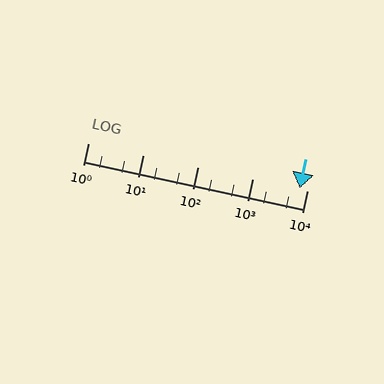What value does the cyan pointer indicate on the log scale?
The pointer indicates approximately 7400.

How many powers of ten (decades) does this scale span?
The scale spans 4 decades, from 1 to 10000.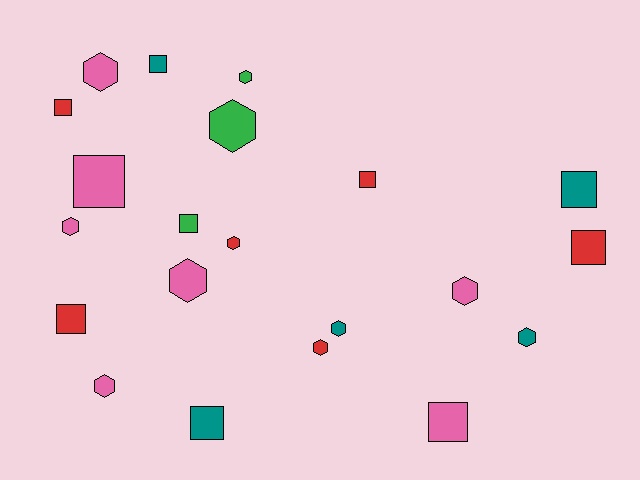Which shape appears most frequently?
Hexagon, with 11 objects.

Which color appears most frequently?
Pink, with 7 objects.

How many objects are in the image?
There are 21 objects.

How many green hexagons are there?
There are 2 green hexagons.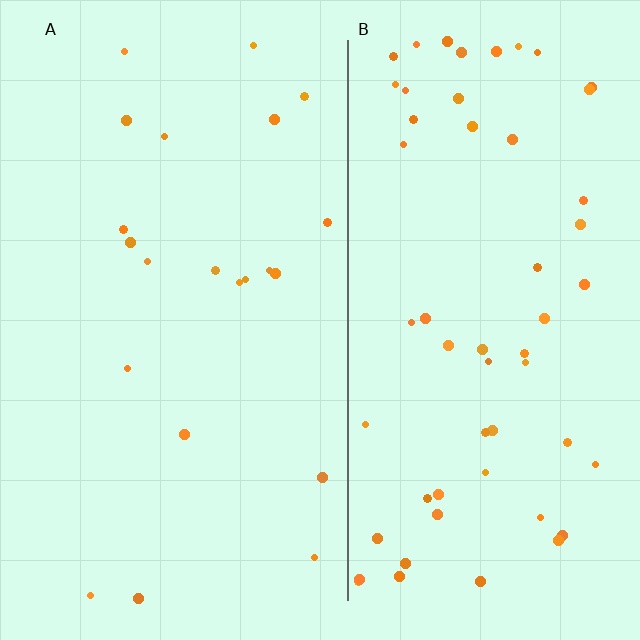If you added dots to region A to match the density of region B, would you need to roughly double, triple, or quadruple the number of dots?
Approximately triple.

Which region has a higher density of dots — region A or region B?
B (the right).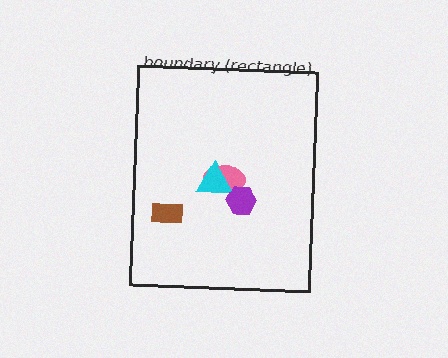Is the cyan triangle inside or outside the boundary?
Inside.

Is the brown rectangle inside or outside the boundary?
Inside.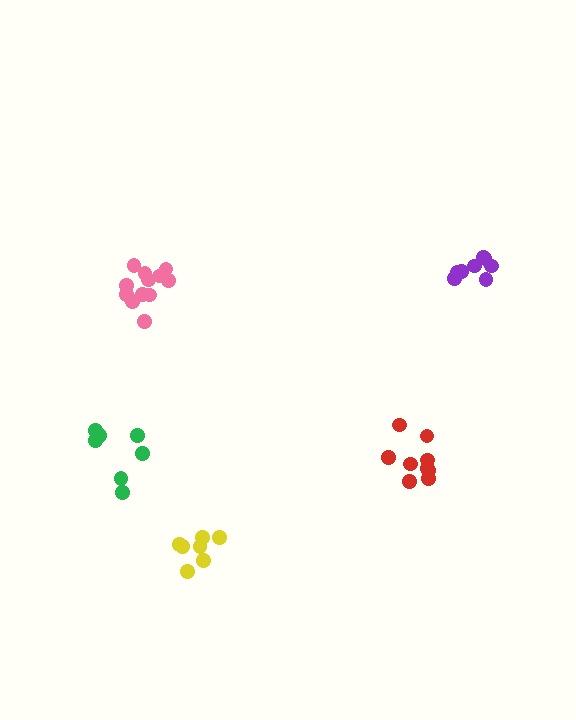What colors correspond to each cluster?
The clusters are colored: green, red, purple, pink, yellow.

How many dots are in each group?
Group 1: 7 dots, Group 2: 9 dots, Group 3: 8 dots, Group 4: 12 dots, Group 5: 7 dots (43 total).